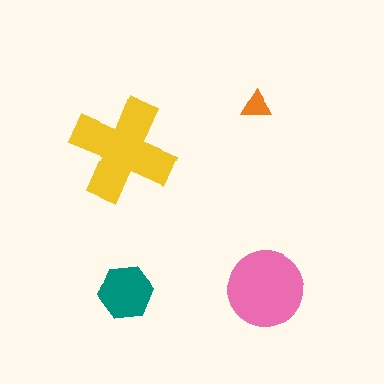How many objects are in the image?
There are 4 objects in the image.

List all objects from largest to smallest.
The yellow cross, the pink circle, the teal hexagon, the orange triangle.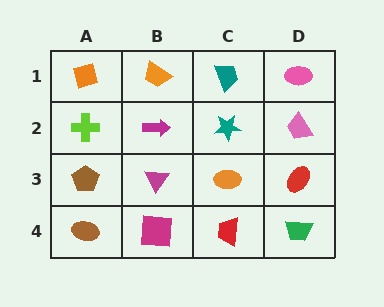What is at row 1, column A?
An orange diamond.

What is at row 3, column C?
An orange ellipse.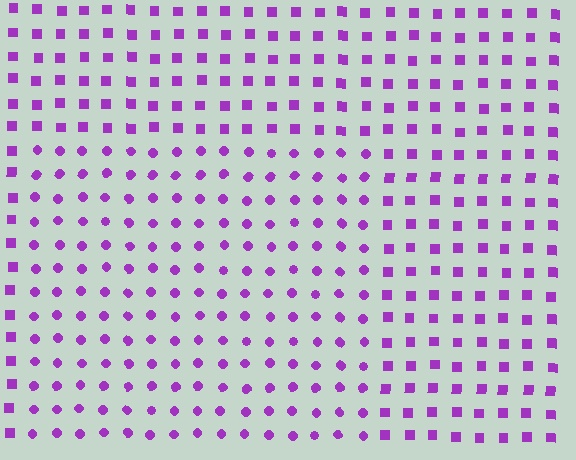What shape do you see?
I see a rectangle.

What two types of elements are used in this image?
The image uses circles inside the rectangle region and squares outside it.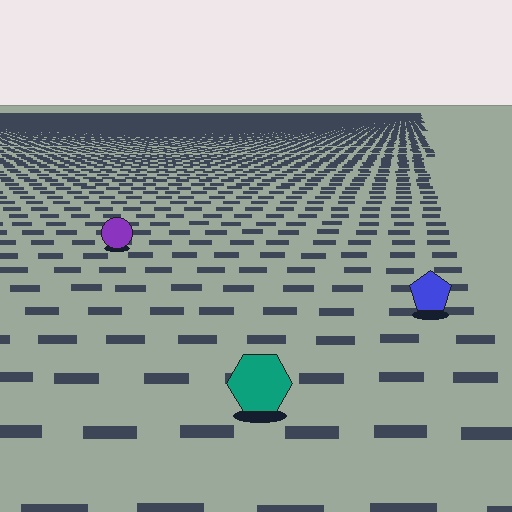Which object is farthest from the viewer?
The purple circle is farthest from the viewer. It appears smaller and the ground texture around it is denser.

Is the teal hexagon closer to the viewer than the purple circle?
Yes. The teal hexagon is closer — you can tell from the texture gradient: the ground texture is coarser near it.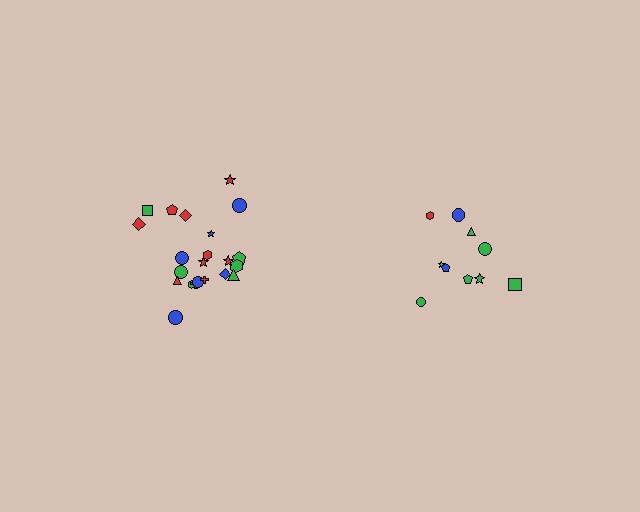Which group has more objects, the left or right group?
The left group.